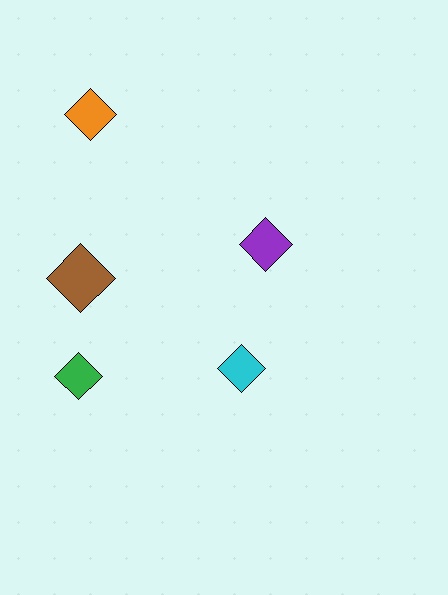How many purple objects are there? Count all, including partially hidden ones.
There is 1 purple object.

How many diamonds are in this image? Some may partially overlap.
There are 5 diamonds.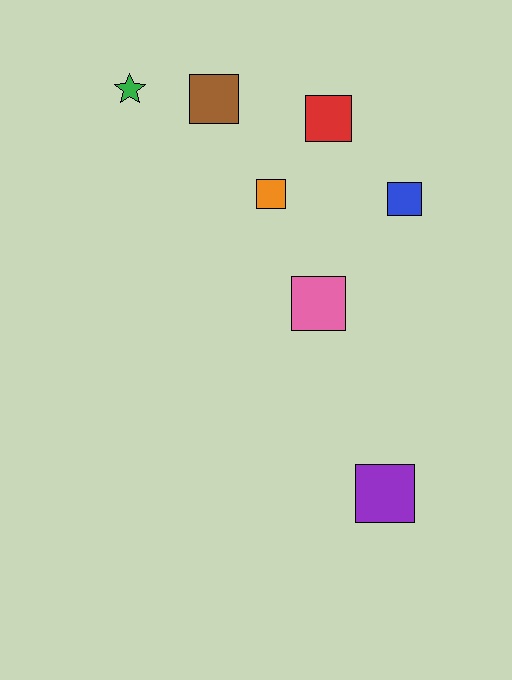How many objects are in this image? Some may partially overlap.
There are 7 objects.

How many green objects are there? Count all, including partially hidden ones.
There is 1 green object.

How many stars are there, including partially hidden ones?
There is 1 star.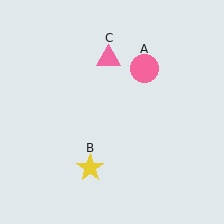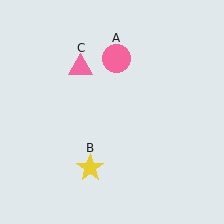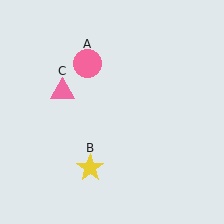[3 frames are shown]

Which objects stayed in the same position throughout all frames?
Yellow star (object B) remained stationary.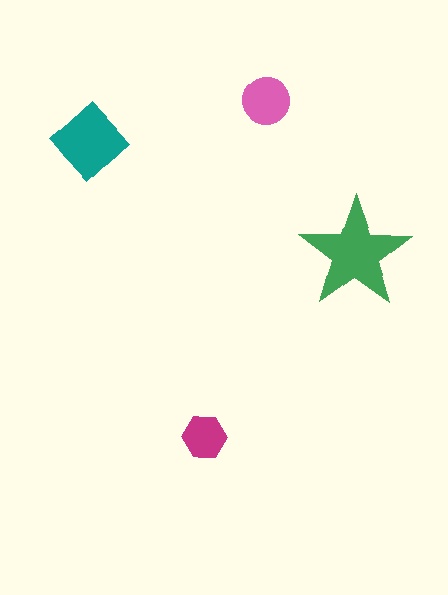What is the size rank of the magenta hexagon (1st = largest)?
4th.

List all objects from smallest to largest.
The magenta hexagon, the pink circle, the teal diamond, the green star.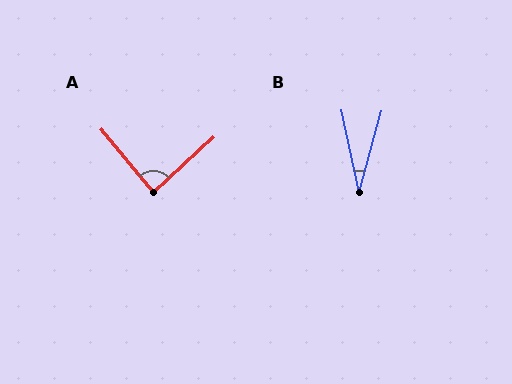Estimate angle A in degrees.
Approximately 87 degrees.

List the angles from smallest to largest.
B (27°), A (87°).